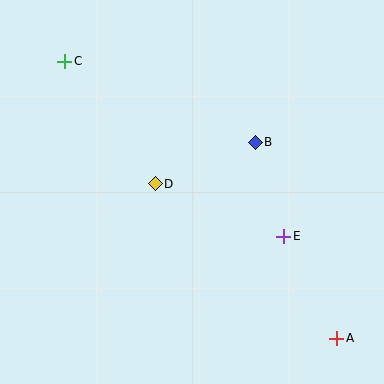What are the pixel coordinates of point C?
Point C is at (65, 61).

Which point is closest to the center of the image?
Point D at (155, 184) is closest to the center.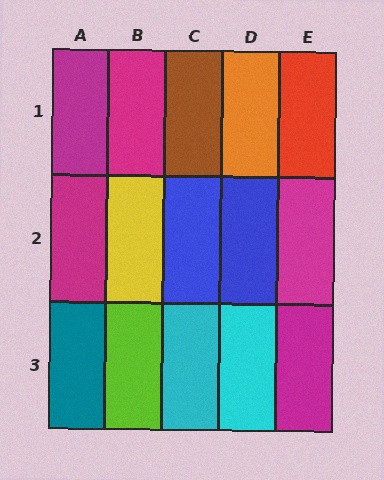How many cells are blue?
2 cells are blue.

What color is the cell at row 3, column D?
Cyan.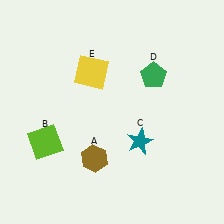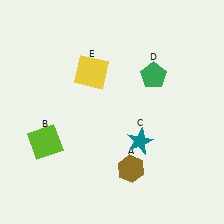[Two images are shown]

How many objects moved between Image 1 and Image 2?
1 object moved between the two images.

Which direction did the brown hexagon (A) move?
The brown hexagon (A) moved right.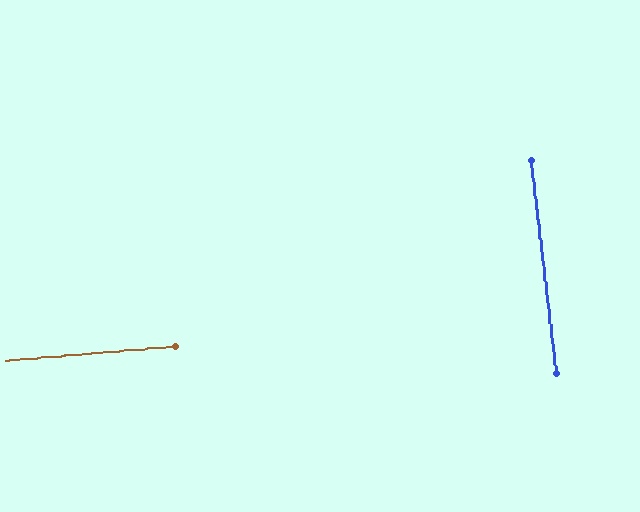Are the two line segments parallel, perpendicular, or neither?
Perpendicular — they meet at approximately 88°.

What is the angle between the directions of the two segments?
Approximately 88 degrees.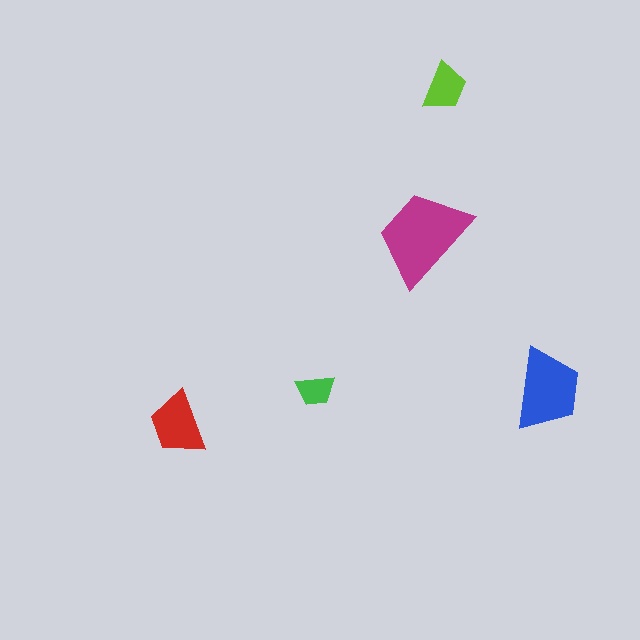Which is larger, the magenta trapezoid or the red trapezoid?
The magenta one.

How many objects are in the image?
There are 5 objects in the image.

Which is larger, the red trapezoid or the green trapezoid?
The red one.